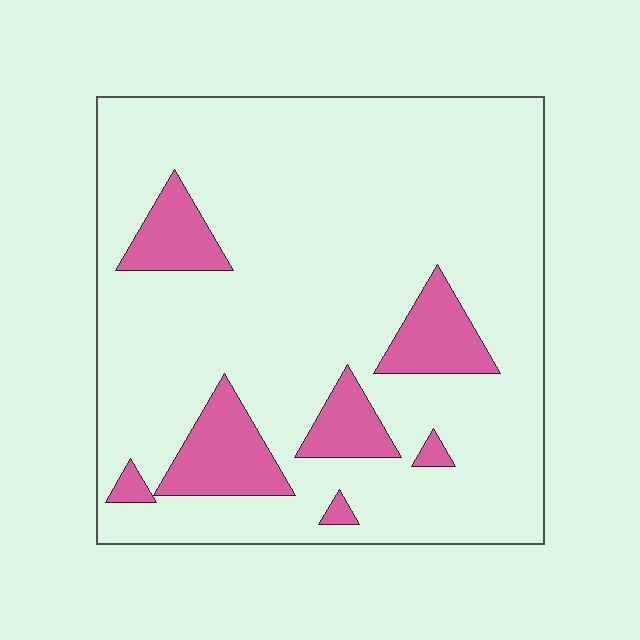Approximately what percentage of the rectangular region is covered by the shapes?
Approximately 15%.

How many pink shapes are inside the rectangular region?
7.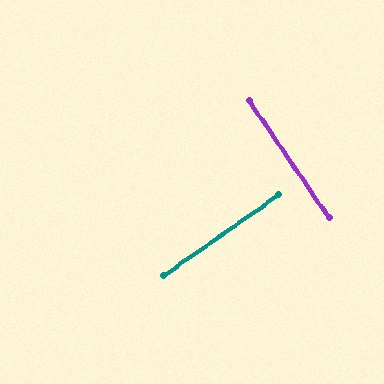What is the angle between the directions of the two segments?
Approximately 89 degrees.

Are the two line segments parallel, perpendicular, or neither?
Perpendicular — they meet at approximately 89°.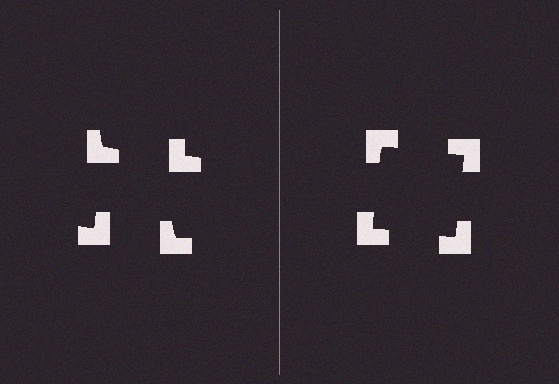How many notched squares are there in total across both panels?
8 — 4 on each side.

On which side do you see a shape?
An illusory square appears on the right side. On the left side the wedge cuts are rotated, so no coherent shape forms.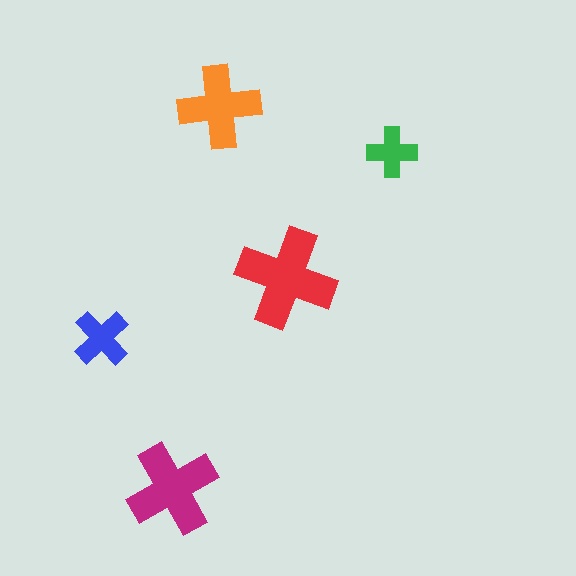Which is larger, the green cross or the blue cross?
The blue one.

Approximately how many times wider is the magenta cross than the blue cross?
About 1.5 times wider.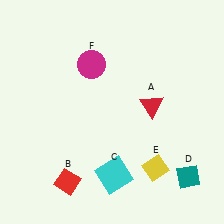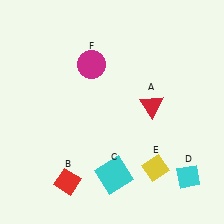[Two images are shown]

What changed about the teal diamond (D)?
In Image 1, D is teal. In Image 2, it changed to cyan.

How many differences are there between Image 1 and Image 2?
There is 1 difference between the two images.